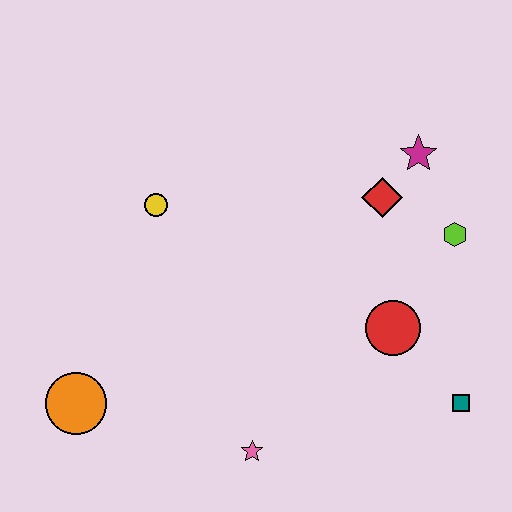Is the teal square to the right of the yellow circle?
Yes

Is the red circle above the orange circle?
Yes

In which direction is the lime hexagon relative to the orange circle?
The lime hexagon is to the right of the orange circle.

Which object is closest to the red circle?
The teal square is closest to the red circle.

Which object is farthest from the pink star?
The magenta star is farthest from the pink star.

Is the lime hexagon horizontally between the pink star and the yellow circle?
No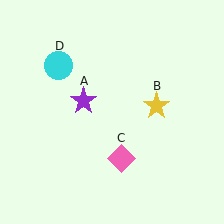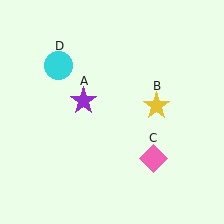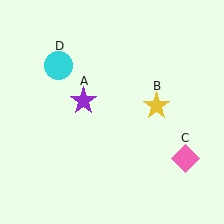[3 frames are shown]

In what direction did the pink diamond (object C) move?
The pink diamond (object C) moved right.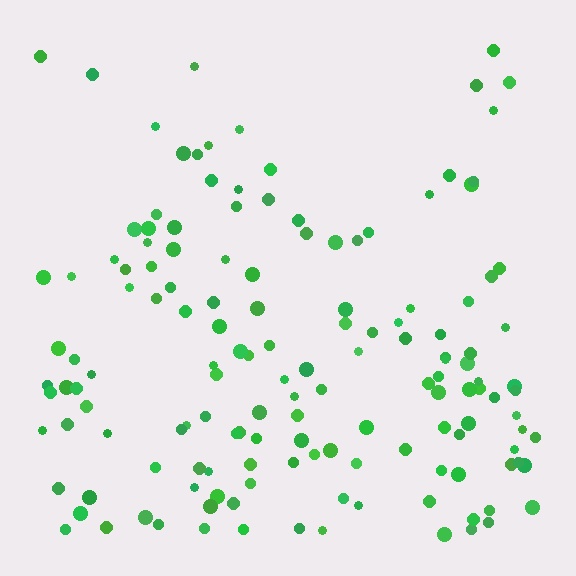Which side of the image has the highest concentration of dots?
The bottom.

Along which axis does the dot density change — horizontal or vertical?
Vertical.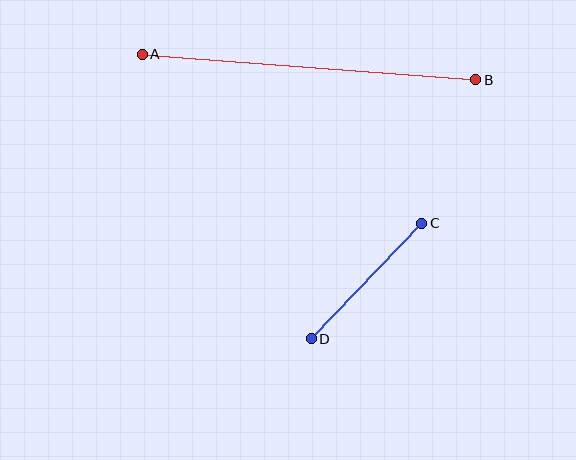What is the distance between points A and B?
The distance is approximately 334 pixels.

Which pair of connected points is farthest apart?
Points A and B are farthest apart.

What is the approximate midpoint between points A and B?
The midpoint is at approximately (309, 67) pixels.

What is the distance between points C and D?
The distance is approximately 160 pixels.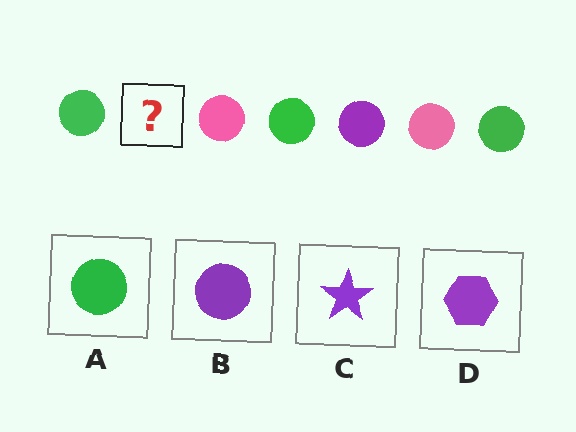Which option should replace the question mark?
Option B.